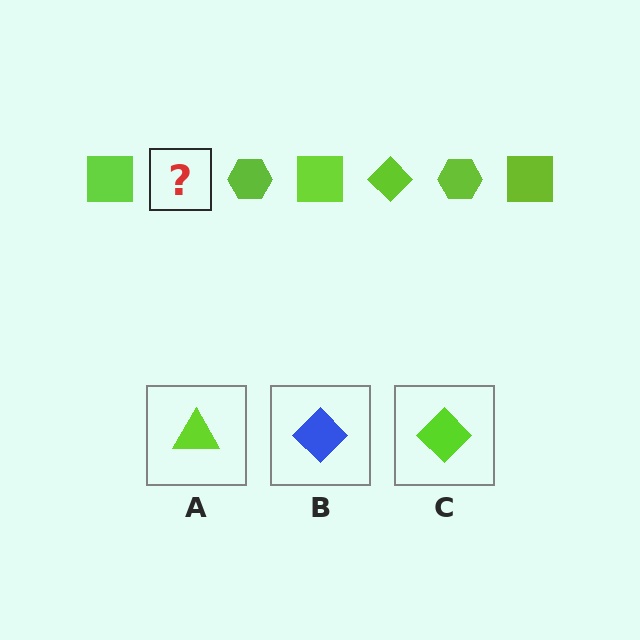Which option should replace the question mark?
Option C.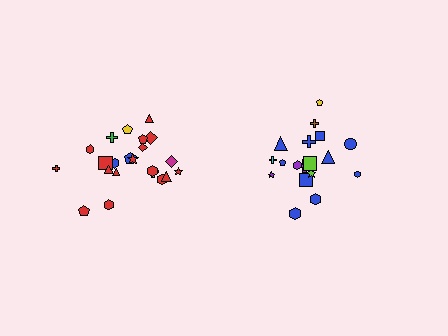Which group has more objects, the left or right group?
The left group.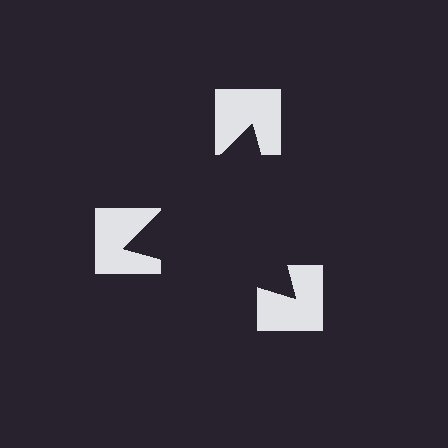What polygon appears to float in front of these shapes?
An illusory triangle — its edges are inferred from the aligned wedge cuts in the notched squares, not physically drawn.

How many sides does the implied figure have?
3 sides.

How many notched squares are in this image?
There are 3 — one at each vertex of the illusory triangle.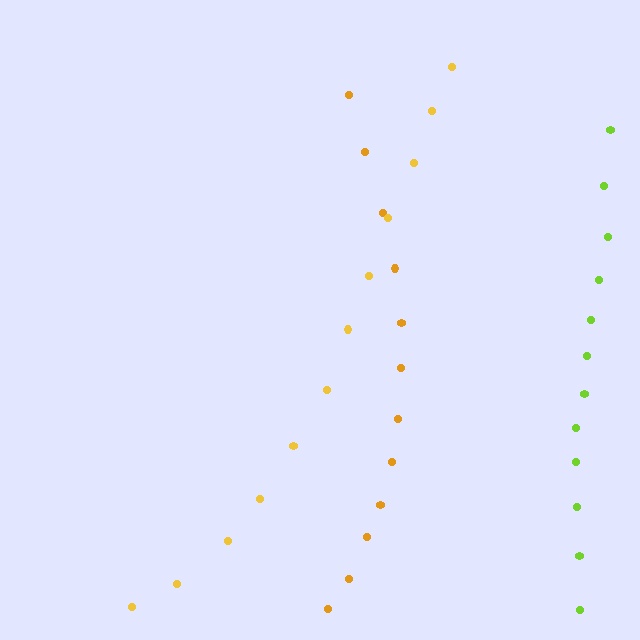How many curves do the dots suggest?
There are 3 distinct paths.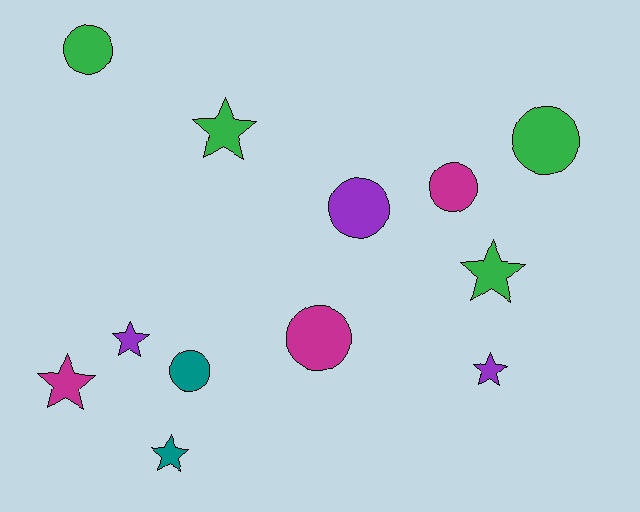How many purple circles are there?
There is 1 purple circle.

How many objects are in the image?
There are 12 objects.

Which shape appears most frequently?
Circle, with 6 objects.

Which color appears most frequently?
Green, with 4 objects.